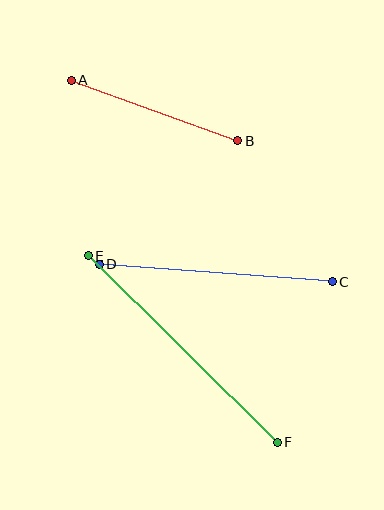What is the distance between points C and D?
The distance is approximately 234 pixels.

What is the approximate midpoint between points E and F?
The midpoint is at approximately (183, 349) pixels.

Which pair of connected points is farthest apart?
Points E and F are farthest apart.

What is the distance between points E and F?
The distance is approximately 265 pixels.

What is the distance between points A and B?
The distance is approximately 177 pixels.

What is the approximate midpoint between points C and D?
The midpoint is at approximately (216, 273) pixels.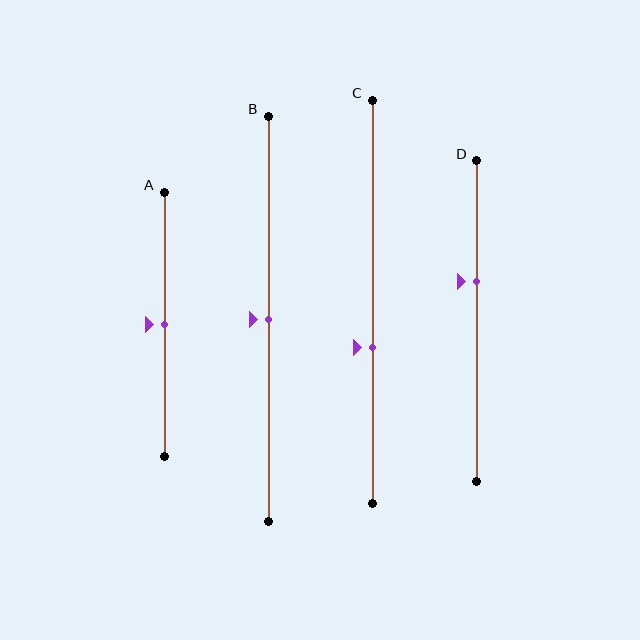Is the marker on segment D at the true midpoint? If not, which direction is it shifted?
No, the marker on segment D is shifted upward by about 12% of the segment length.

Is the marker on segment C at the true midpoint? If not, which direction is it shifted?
No, the marker on segment C is shifted downward by about 11% of the segment length.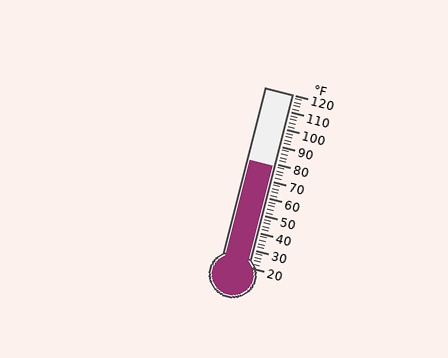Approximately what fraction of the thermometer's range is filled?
The thermometer is filled to approximately 60% of its range.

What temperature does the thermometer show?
The thermometer shows approximately 78°F.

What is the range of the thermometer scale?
The thermometer scale ranges from 20°F to 120°F.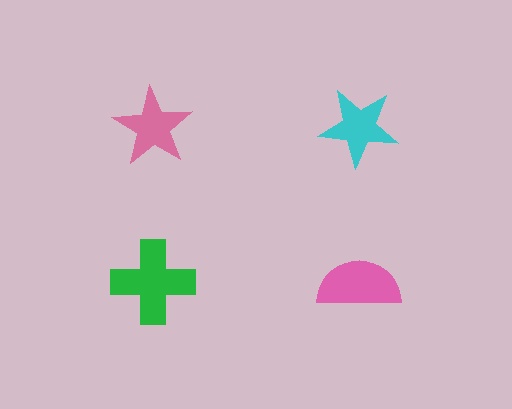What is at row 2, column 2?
A pink semicircle.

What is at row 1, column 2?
A cyan star.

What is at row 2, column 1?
A green cross.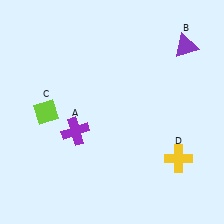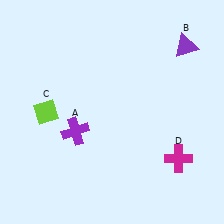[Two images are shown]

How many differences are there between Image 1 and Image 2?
There is 1 difference between the two images.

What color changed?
The cross (D) changed from yellow in Image 1 to magenta in Image 2.